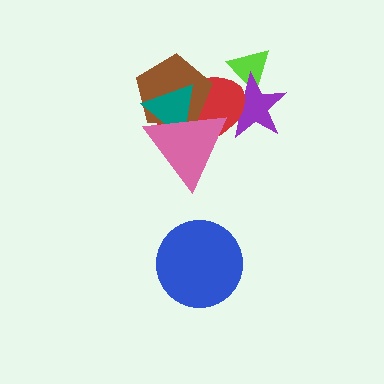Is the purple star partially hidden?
Yes, it is partially covered by another shape.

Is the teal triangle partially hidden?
Yes, it is partially covered by another shape.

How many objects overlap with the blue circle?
0 objects overlap with the blue circle.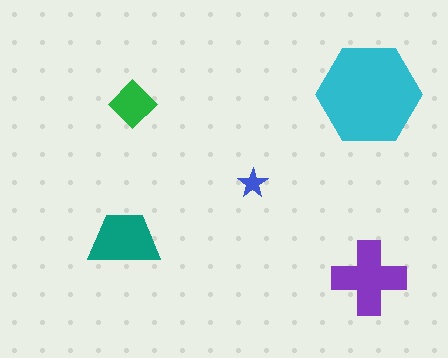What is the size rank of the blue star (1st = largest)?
5th.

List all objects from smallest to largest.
The blue star, the green diamond, the teal trapezoid, the purple cross, the cyan hexagon.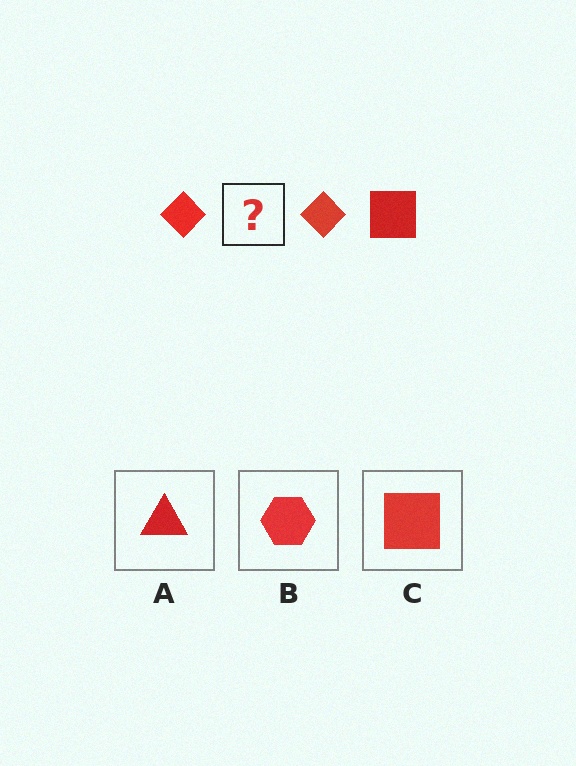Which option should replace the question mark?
Option C.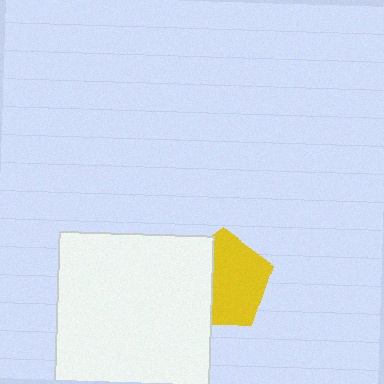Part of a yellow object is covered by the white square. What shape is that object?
It is a pentagon.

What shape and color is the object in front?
The object in front is a white square.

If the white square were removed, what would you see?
You would see the complete yellow pentagon.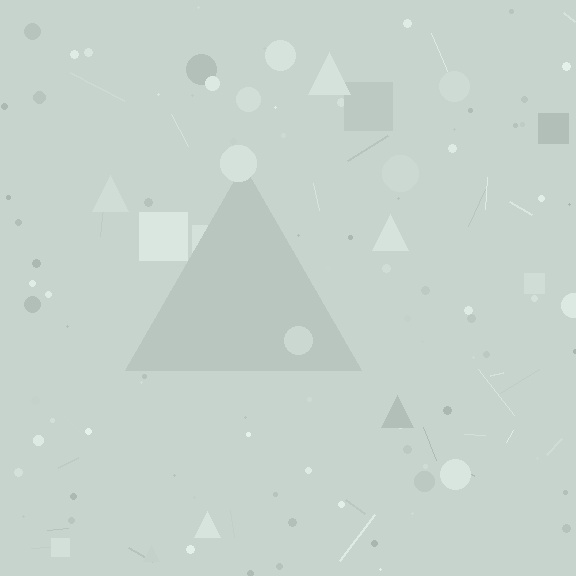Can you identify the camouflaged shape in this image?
The camouflaged shape is a triangle.